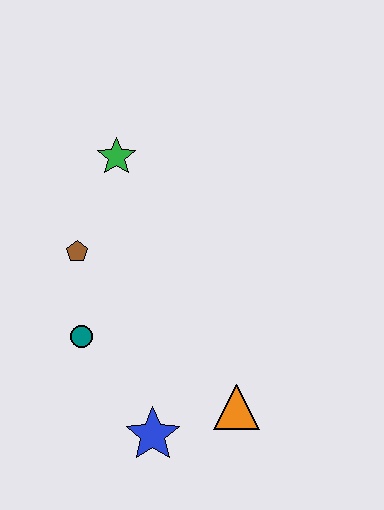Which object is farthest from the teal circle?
The green star is farthest from the teal circle.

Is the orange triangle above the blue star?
Yes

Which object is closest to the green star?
The brown pentagon is closest to the green star.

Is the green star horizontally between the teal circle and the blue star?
Yes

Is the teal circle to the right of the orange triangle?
No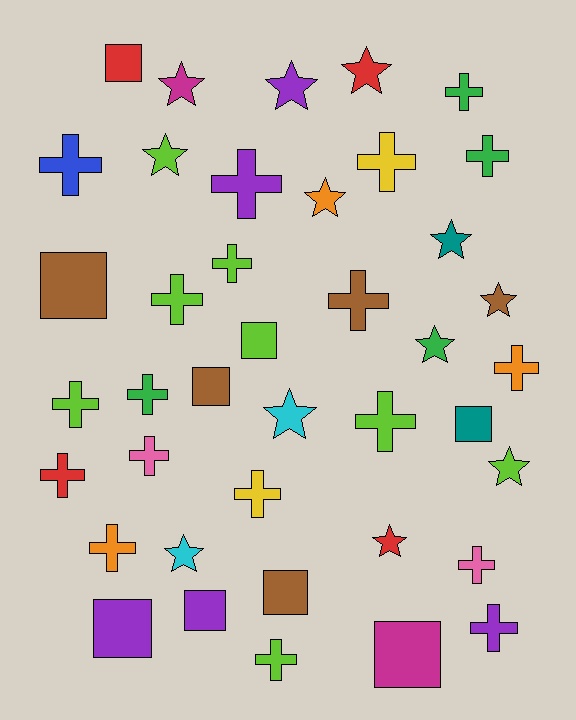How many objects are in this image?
There are 40 objects.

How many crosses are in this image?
There are 19 crosses.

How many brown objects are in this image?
There are 5 brown objects.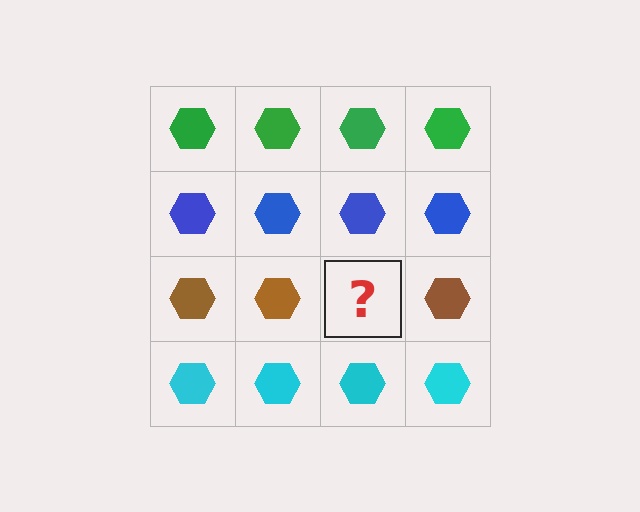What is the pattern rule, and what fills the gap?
The rule is that each row has a consistent color. The gap should be filled with a brown hexagon.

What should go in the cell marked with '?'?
The missing cell should contain a brown hexagon.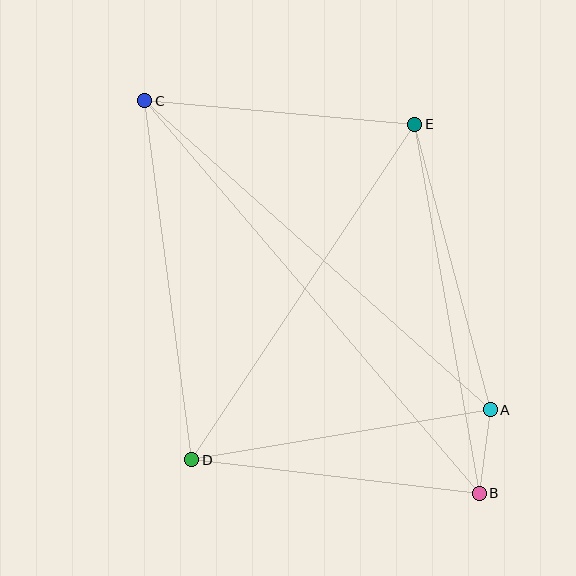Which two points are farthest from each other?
Points B and C are farthest from each other.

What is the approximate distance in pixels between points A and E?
The distance between A and E is approximately 295 pixels.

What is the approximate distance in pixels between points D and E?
The distance between D and E is approximately 403 pixels.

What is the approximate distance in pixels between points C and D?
The distance between C and D is approximately 362 pixels.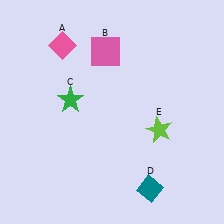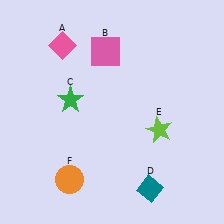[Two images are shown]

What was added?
An orange circle (F) was added in Image 2.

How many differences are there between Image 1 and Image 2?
There is 1 difference between the two images.